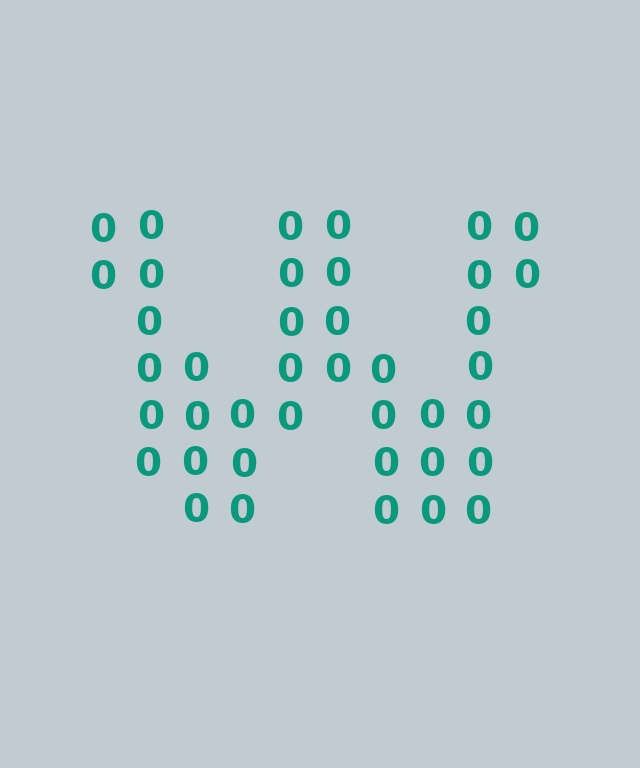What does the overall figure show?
The overall figure shows the letter W.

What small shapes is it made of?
It is made of small digit 0's.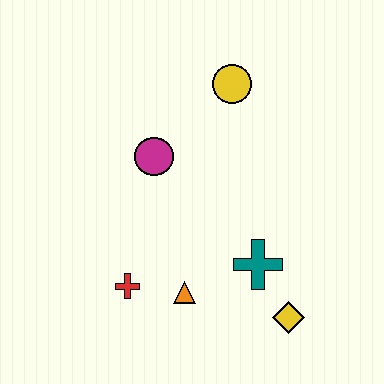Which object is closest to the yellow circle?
The magenta circle is closest to the yellow circle.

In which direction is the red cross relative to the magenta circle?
The red cross is below the magenta circle.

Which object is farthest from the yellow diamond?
The yellow circle is farthest from the yellow diamond.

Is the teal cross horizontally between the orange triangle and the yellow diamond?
Yes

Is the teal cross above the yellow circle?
No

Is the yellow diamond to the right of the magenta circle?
Yes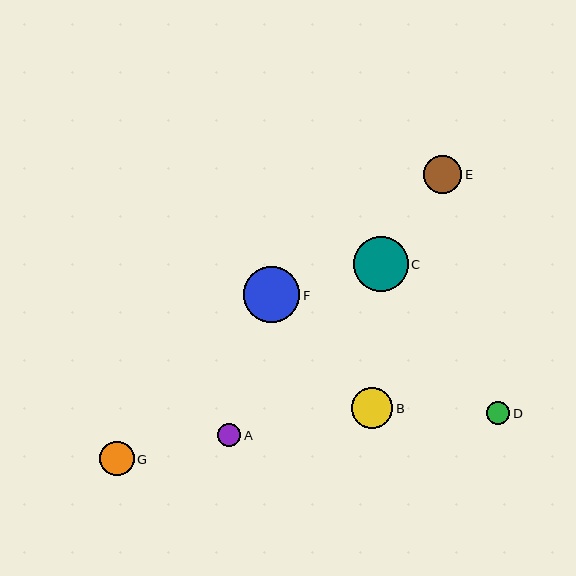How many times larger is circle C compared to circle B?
Circle C is approximately 1.3 times the size of circle B.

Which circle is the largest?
Circle F is the largest with a size of approximately 56 pixels.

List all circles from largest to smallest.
From largest to smallest: F, C, B, E, G, A, D.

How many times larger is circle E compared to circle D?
Circle E is approximately 1.6 times the size of circle D.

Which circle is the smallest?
Circle D is the smallest with a size of approximately 23 pixels.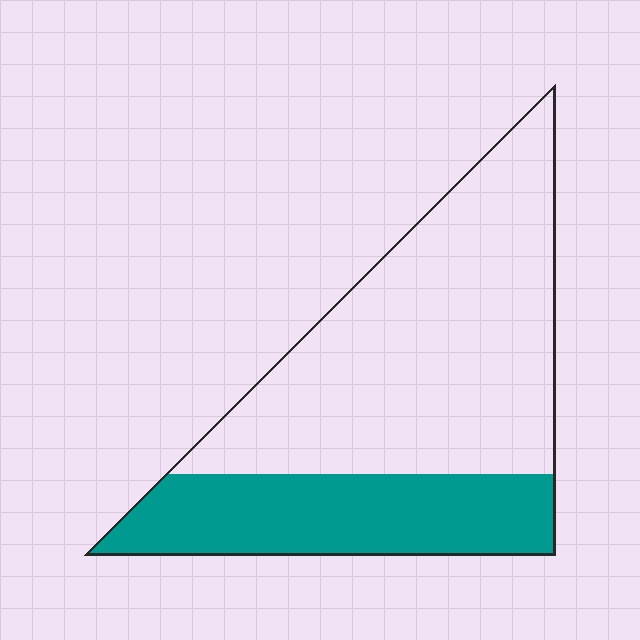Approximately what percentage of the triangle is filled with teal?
Approximately 30%.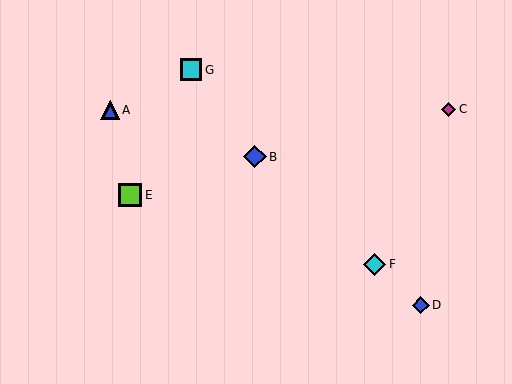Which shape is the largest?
The lime square (labeled E) is the largest.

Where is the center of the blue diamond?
The center of the blue diamond is at (255, 157).